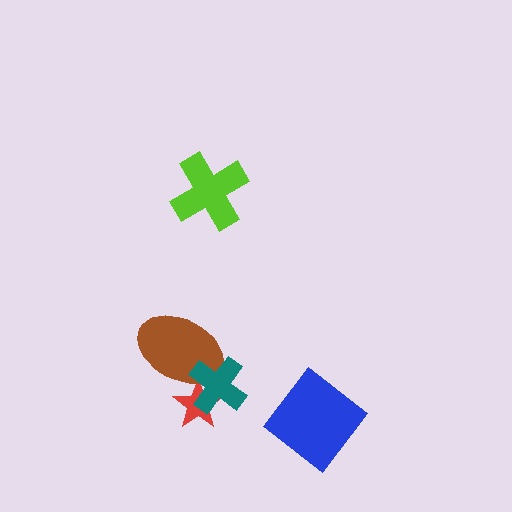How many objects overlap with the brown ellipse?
2 objects overlap with the brown ellipse.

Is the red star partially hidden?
Yes, it is partially covered by another shape.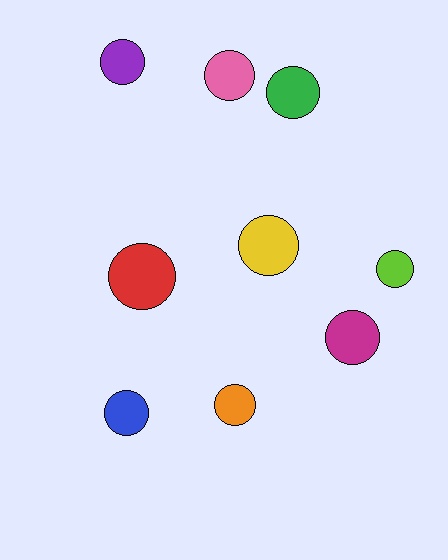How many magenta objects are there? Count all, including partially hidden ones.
There is 1 magenta object.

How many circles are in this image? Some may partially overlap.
There are 9 circles.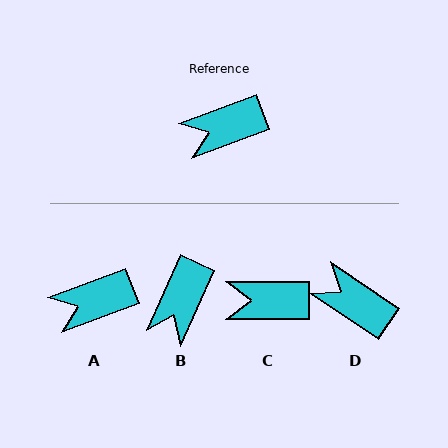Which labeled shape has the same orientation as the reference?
A.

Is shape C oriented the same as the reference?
No, it is off by about 21 degrees.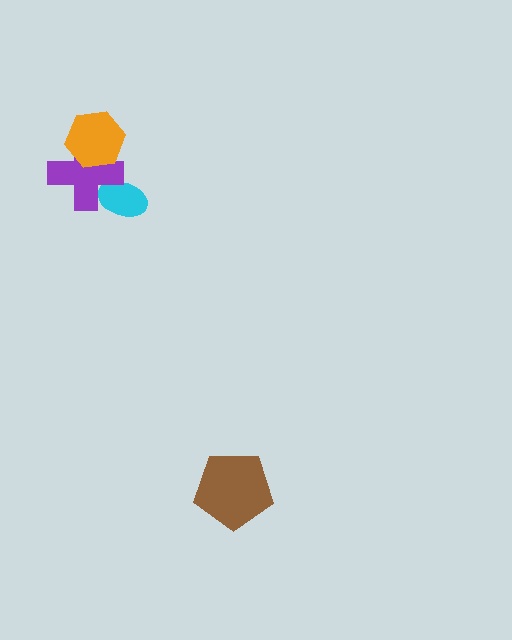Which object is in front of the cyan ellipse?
The purple cross is in front of the cyan ellipse.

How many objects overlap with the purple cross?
2 objects overlap with the purple cross.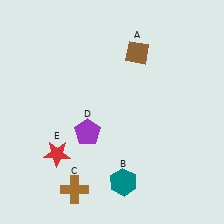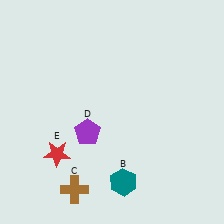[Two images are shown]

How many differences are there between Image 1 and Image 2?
There is 1 difference between the two images.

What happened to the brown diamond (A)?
The brown diamond (A) was removed in Image 2. It was in the top-right area of Image 1.